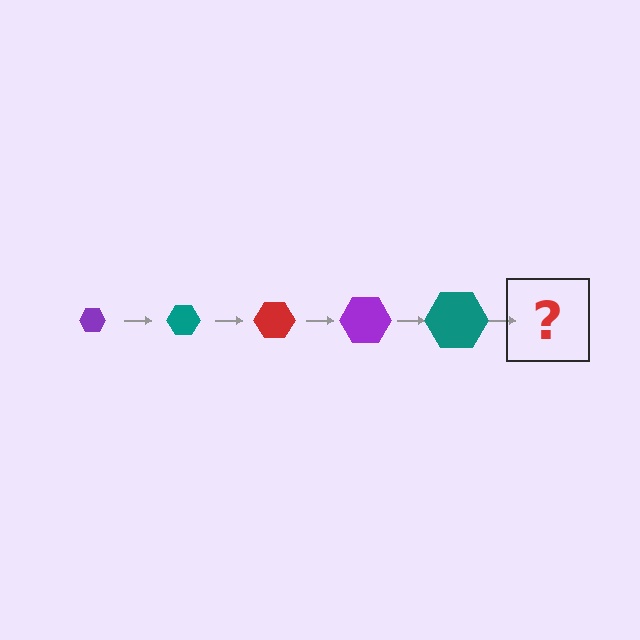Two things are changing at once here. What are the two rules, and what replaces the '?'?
The two rules are that the hexagon grows larger each step and the color cycles through purple, teal, and red. The '?' should be a red hexagon, larger than the previous one.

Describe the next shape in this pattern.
It should be a red hexagon, larger than the previous one.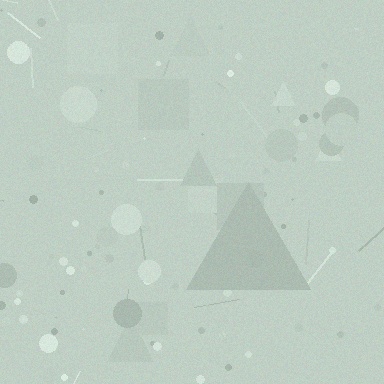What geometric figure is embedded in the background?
A triangle is embedded in the background.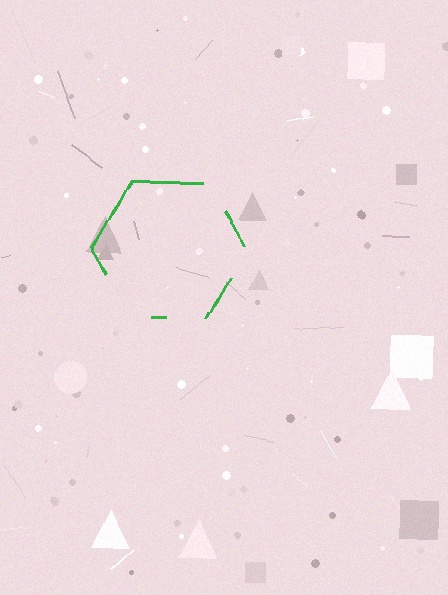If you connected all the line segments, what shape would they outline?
They would outline a hexagon.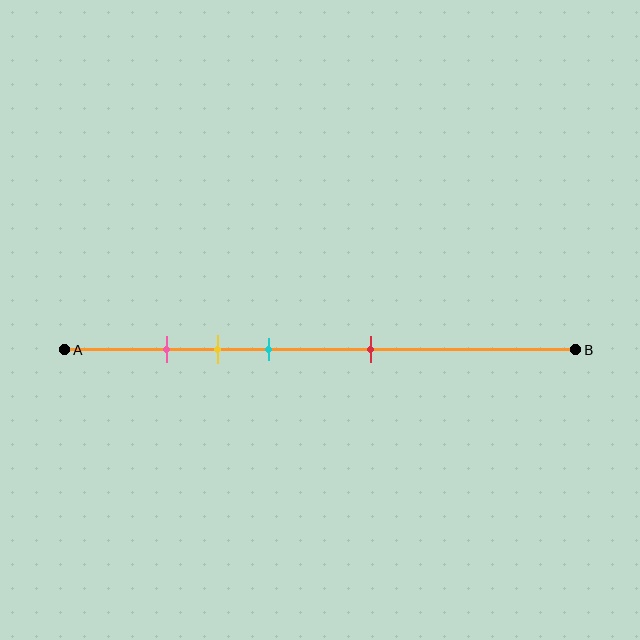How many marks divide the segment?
There are 4 marks dividing the segment.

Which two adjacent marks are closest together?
The pink and yellow marks are the closest adjacent pair.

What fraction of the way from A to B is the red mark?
The red mark is approximately 60% (0.6) of the way from A to B.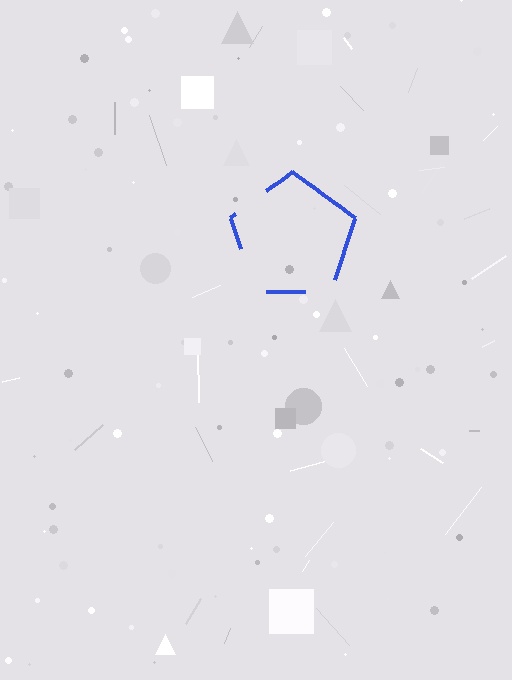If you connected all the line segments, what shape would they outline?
They would outline a pentagon.